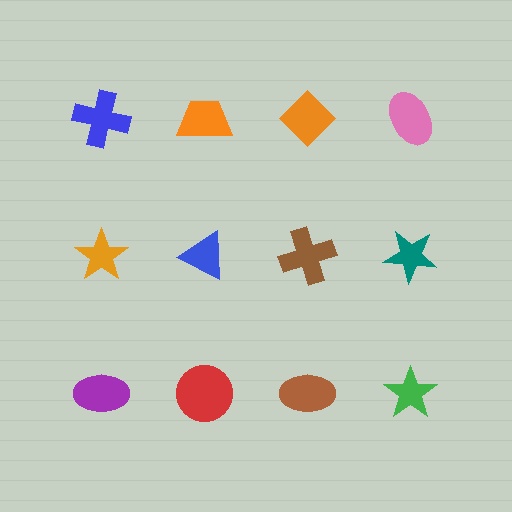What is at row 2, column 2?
A blue triangle.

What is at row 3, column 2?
A red circle.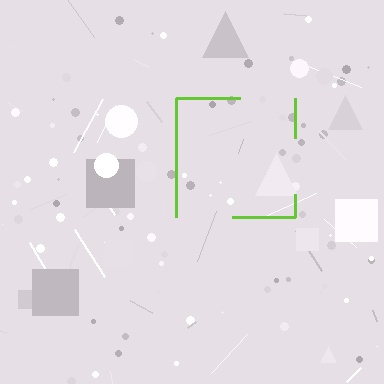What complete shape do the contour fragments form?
The contour fragments form a square.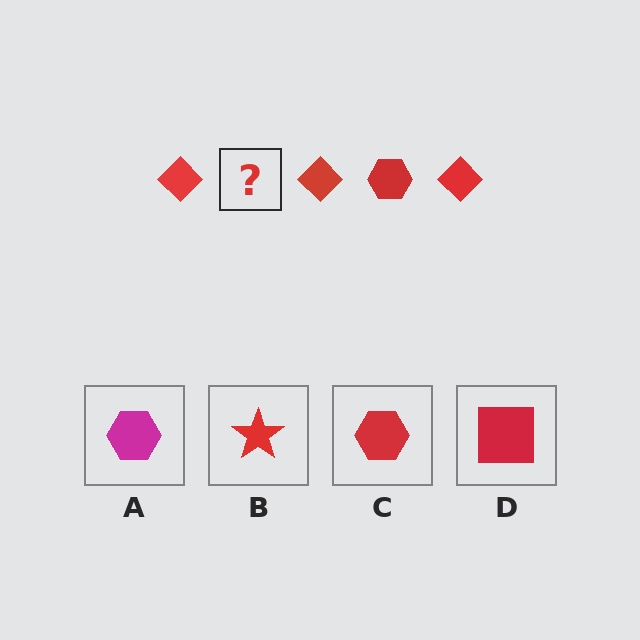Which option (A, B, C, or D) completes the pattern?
C.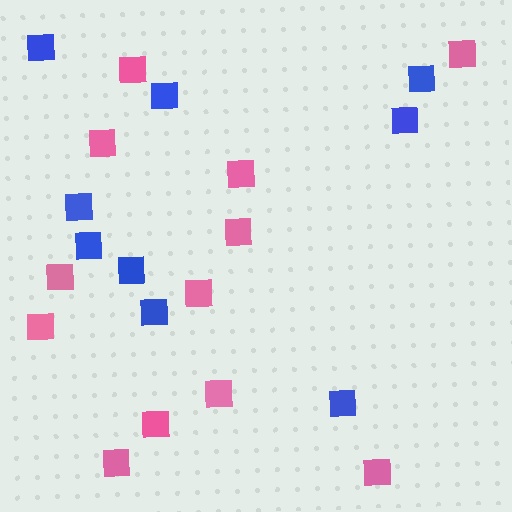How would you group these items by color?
There are 2 groups: one group of blue squares (9) and one group of pink squares (12).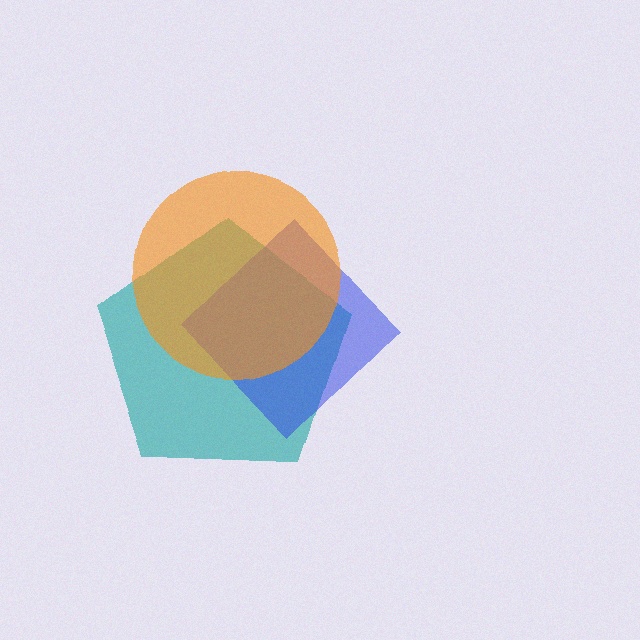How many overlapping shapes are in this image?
There are 3 overlapping shapes in the image.